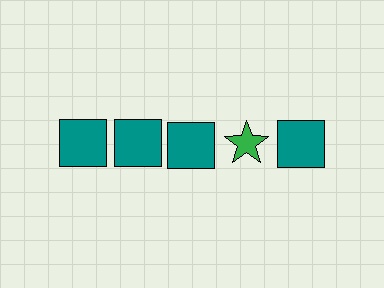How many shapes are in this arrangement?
There are 5 shapes arranged in a grid pattern.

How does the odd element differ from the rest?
It differs in both color (green instead of teal) and shape (star instead of square).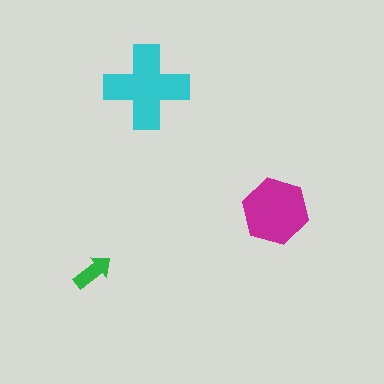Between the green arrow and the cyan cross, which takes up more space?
The cyan cross.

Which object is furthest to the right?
The magenta hexagon is rightmost.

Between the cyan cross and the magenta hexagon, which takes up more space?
The cyan cross.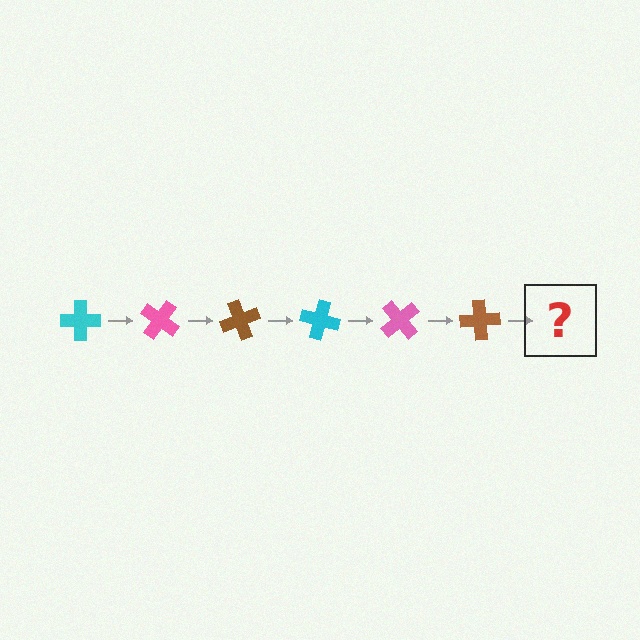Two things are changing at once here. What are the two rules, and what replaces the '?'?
The two rules are that it rotates 35 degrees each step and the color cycles through cyan, pink, and brown. The '?' should be a cyan cross, rotated 210 degrees from the start.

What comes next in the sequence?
The next element should be a cyan cross, rotated 210 degrees from the start.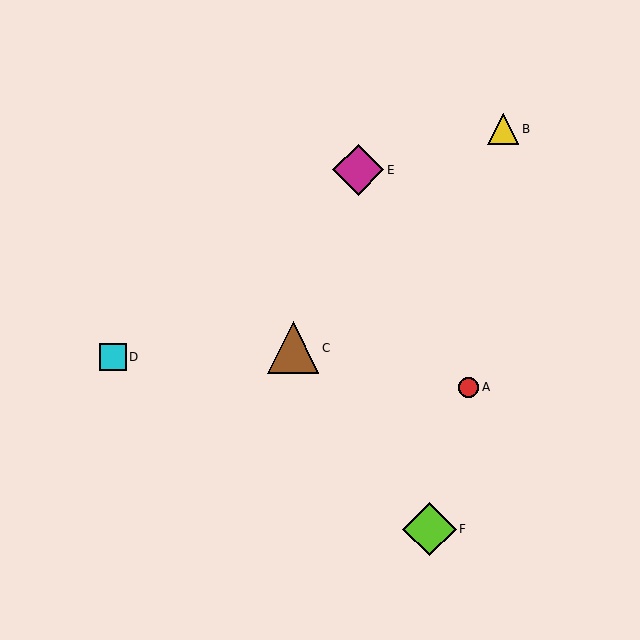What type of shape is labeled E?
Shape E is a magenta diamond.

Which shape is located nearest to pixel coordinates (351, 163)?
The magenta diamond (labeled E) at (358, 170) is nearest to that location.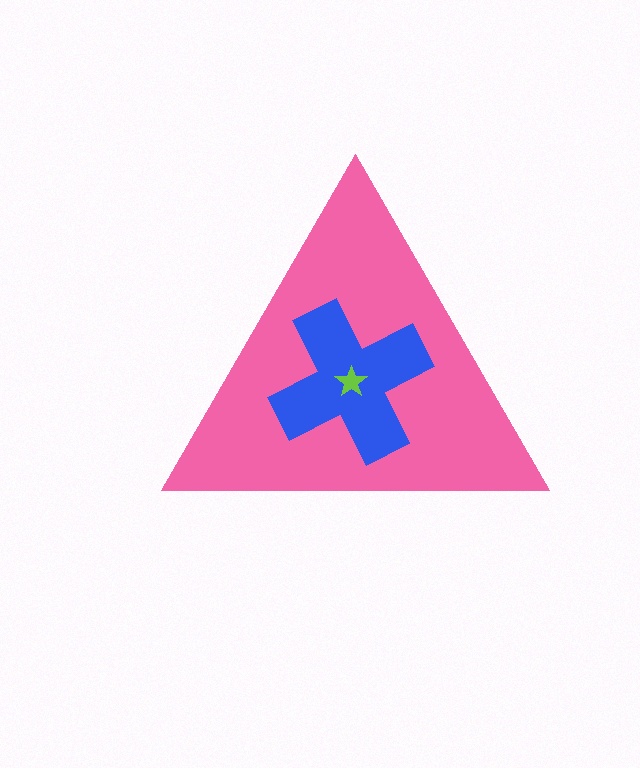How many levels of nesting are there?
3.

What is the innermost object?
The lime star.